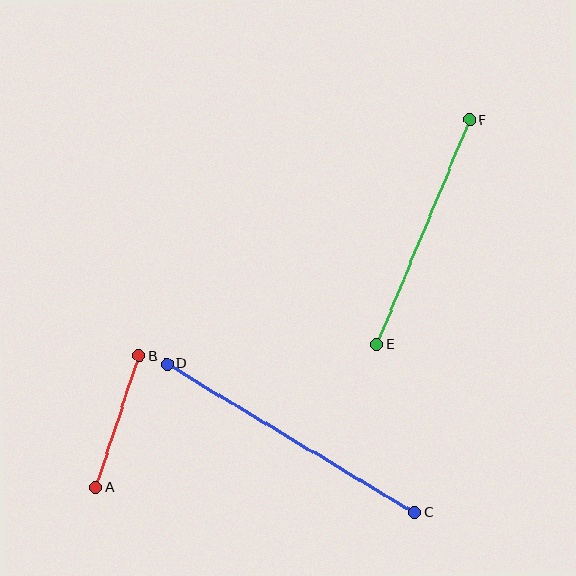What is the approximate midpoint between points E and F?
The midpoint is at approximately (423, 232) pixels.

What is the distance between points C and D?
The distance is approximately 289 pixels.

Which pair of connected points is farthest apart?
Points C and D are farthest apart.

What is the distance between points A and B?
The distance is approximately 138 pixels.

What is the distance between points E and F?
The distance is approximately 242 pixels.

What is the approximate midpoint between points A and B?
The midpoint is at approximately (118, 422) pixels.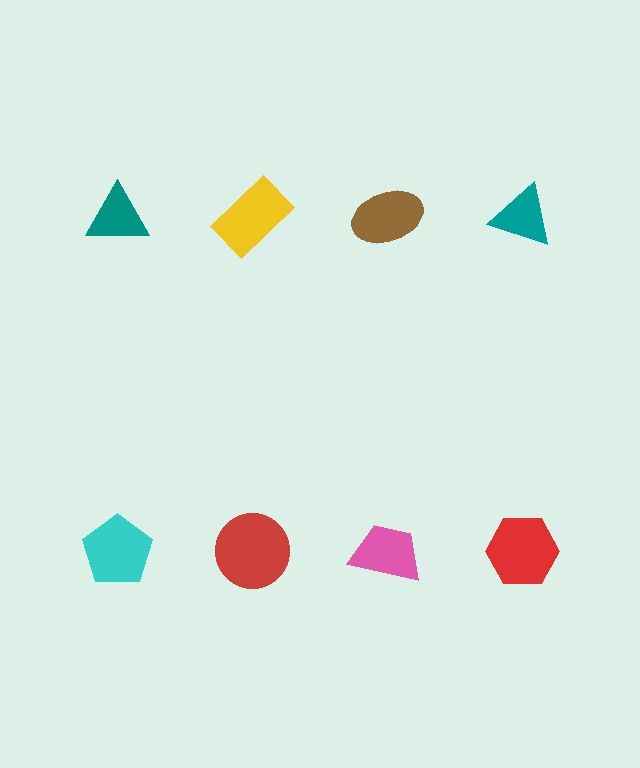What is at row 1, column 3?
A brown ellipse.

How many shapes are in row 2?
4 shapes.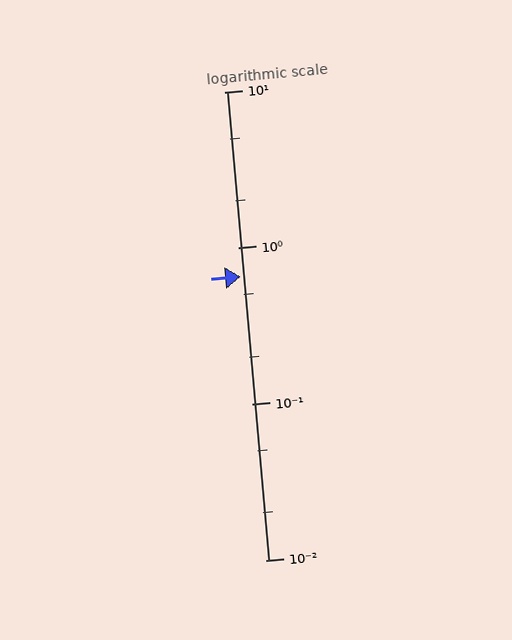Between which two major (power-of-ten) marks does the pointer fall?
The pointer is between 0.1 and 1.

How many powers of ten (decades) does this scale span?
The scale spans 3 decades, from 0.01 to 10.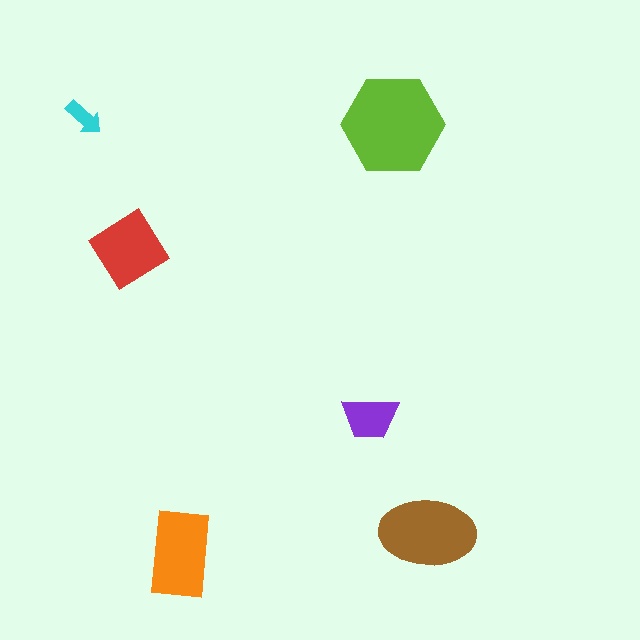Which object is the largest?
The lime hexagon.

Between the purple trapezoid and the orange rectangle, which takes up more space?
The orange rectangle.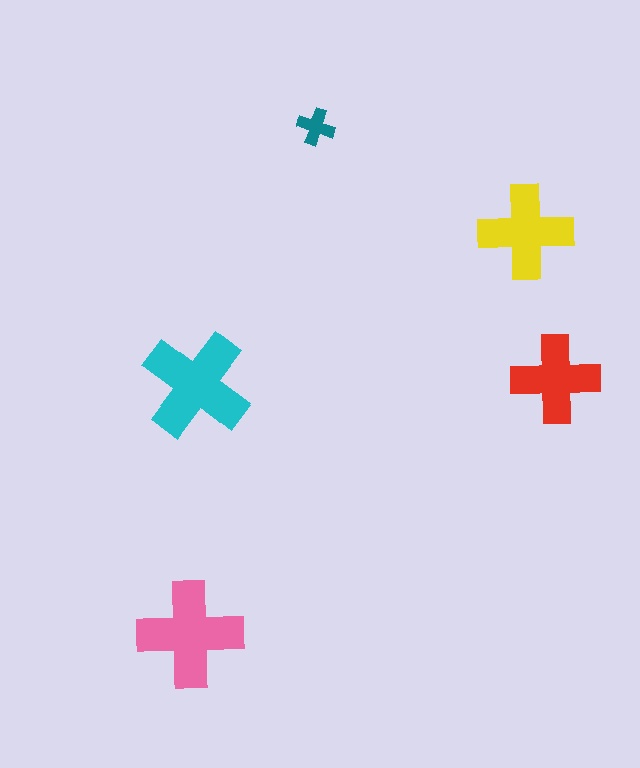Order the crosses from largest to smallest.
the cyan one, the pink one, the yellow one, the red one, the teal one.